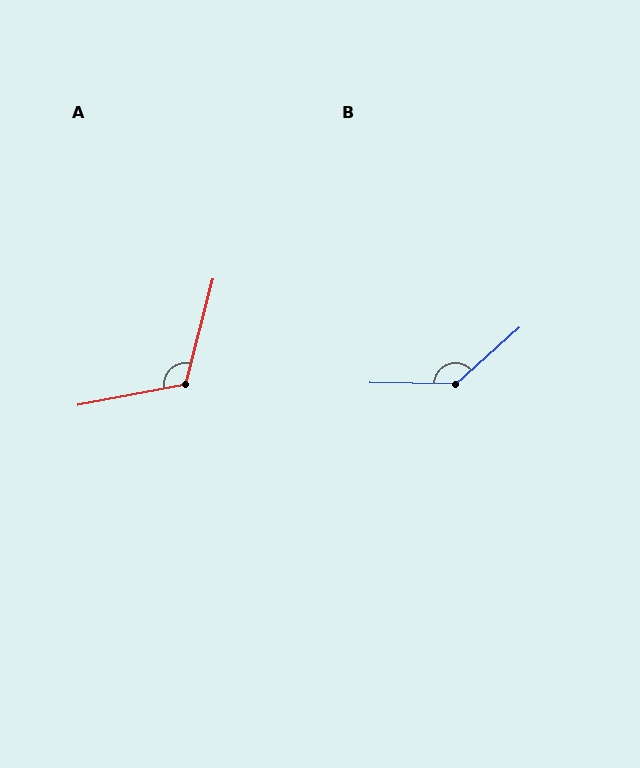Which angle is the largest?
B, at approximately 137 degrees.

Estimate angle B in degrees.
Approximately 137 degrees.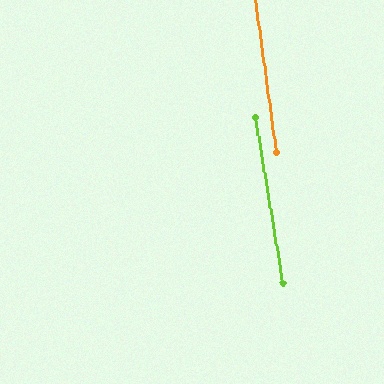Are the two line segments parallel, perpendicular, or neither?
Parallel — their directions differ by only 1.5°.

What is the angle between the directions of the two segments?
Approximately 1 degree.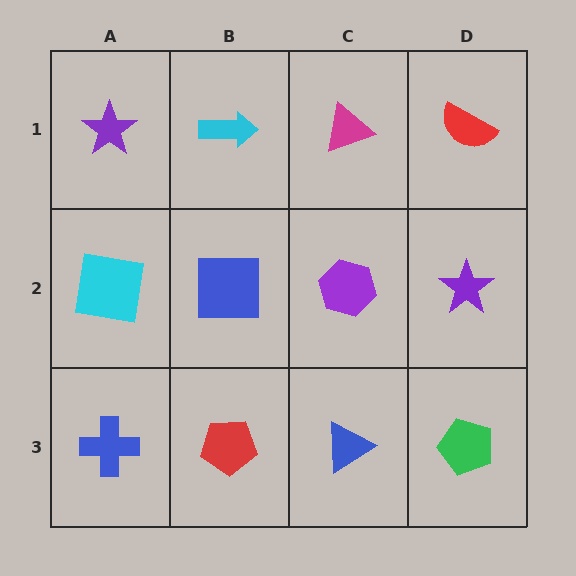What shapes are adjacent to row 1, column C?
A purple hexagon (row 2, column C), a cyan arrow (row 1, column B), a red semicircle (row 1, column D).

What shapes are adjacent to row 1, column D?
A purple star (row 2, column D), a magenta triangle (row 1, column C).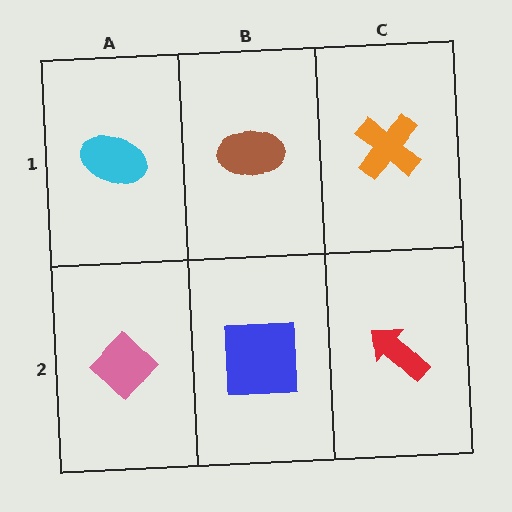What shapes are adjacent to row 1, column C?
A red arrow (row 2, column C), a brown ellipse (row 1, column B).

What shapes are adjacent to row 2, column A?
A cyan ellipse (row 1, column A), a blue square (row 2, column B).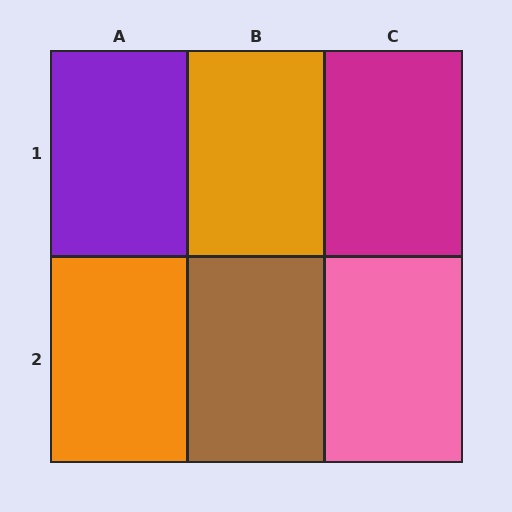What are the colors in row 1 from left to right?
Purple, orange, magenta.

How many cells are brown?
1 cell is brown.